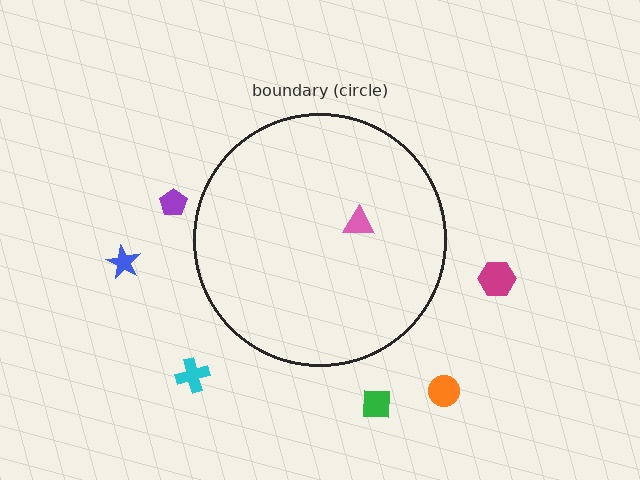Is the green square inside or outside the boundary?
Outside.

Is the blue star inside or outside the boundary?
Outside.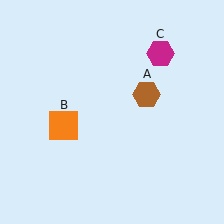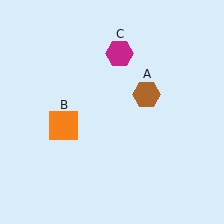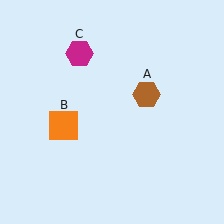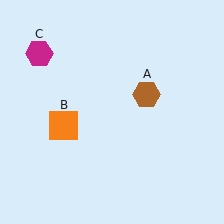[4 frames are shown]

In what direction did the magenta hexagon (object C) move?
The magenta hexagon (object C) moved left.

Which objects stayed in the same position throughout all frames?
Brown hexagon (object A) and orange square (object B) remained stationary.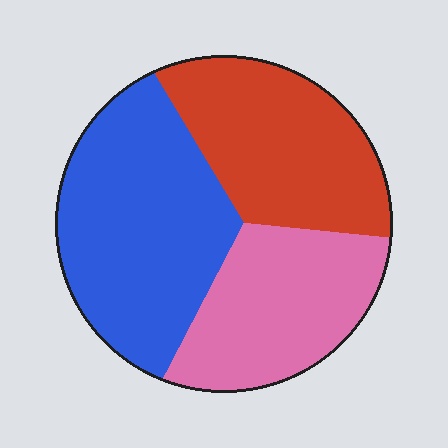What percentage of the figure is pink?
Pink takes up about one quarter (1/4) of the figure.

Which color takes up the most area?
Blue, at roughly 40%.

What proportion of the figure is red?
Red covers roughly 30% of the figure.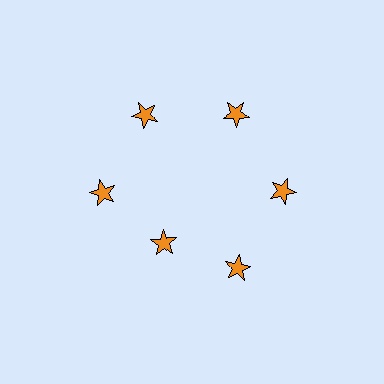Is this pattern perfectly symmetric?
No. The 6 orange stars are arranged in a ring, but one element near the 7 o'clock position is pulled inward toward the center, breaking the 6-fold rotational symmetry.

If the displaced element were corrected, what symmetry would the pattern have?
It would have 6-fold rotational symmetry — the pattern would map onto itself every 60 degrees.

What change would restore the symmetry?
The symmetry would be restored by moving it outward, back onto the ring so that all 6 stars sit at equal angles and equal distance from the center.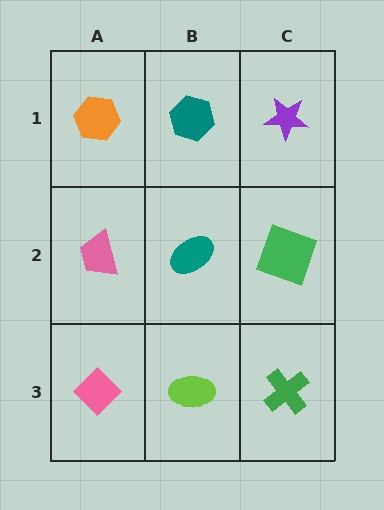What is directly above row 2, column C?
A purple star.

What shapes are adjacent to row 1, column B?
A teal ellipse (row 2, column B), an orange hexagon (row 1, column A), a purple star (row 1, column C).